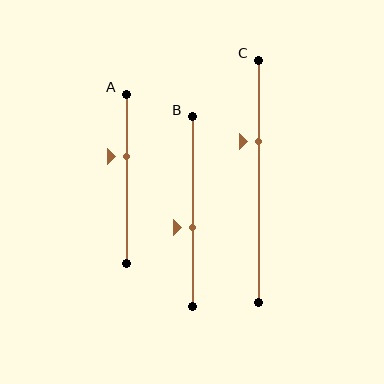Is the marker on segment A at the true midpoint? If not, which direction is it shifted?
No, the marker on segment A is shifted upward by about 13% of the segment length.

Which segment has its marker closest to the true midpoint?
Segment B has its marker closest to the true midpoint.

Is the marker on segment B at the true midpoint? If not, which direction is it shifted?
No, the marker on segment B is shifted downward by about 9% of the segment length.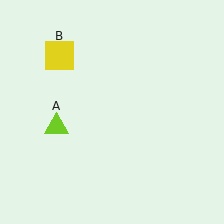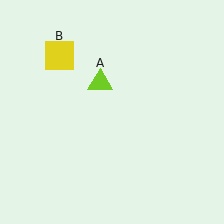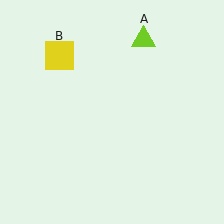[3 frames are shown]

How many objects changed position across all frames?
1 object changed position: lime triangle (object A).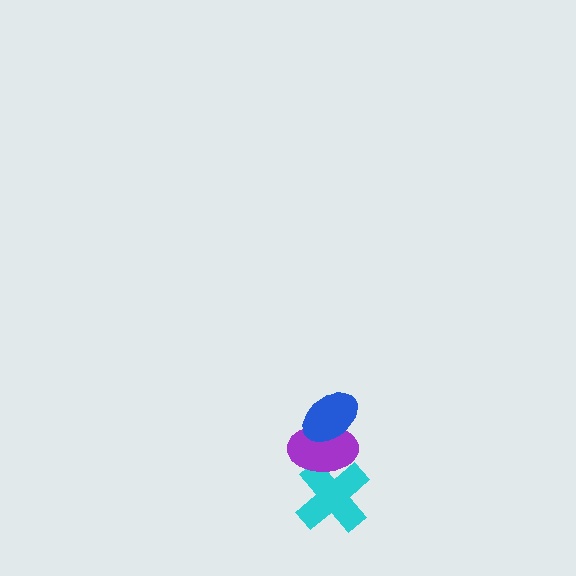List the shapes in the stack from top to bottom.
From top to bottom: the blue ellipse, the purple ellipse, the cyan cross.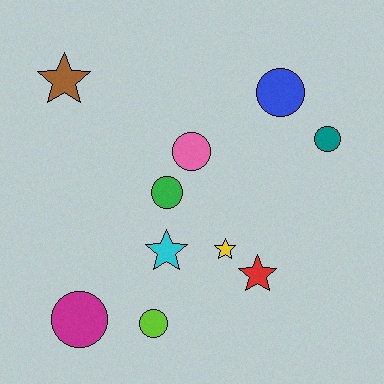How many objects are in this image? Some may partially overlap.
There are 10 objects.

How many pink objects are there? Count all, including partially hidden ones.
There is 1 pink object.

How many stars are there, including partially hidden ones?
There are 4 stars.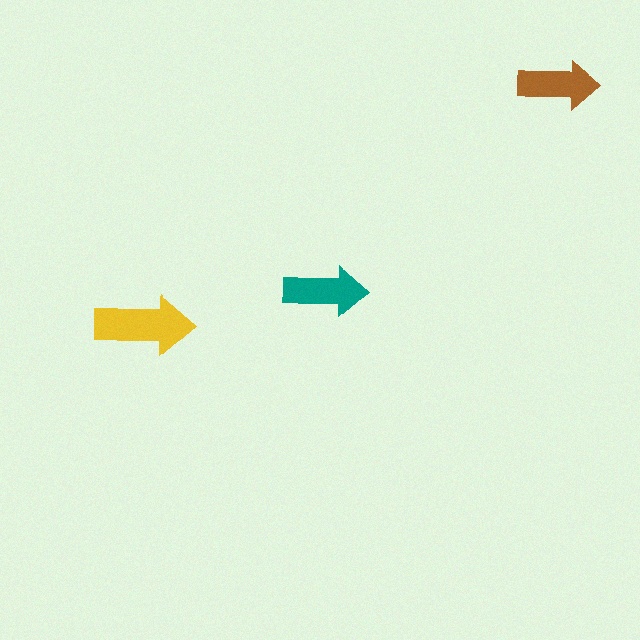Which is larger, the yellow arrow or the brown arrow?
The yellow one.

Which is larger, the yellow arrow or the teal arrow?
The yellow one.